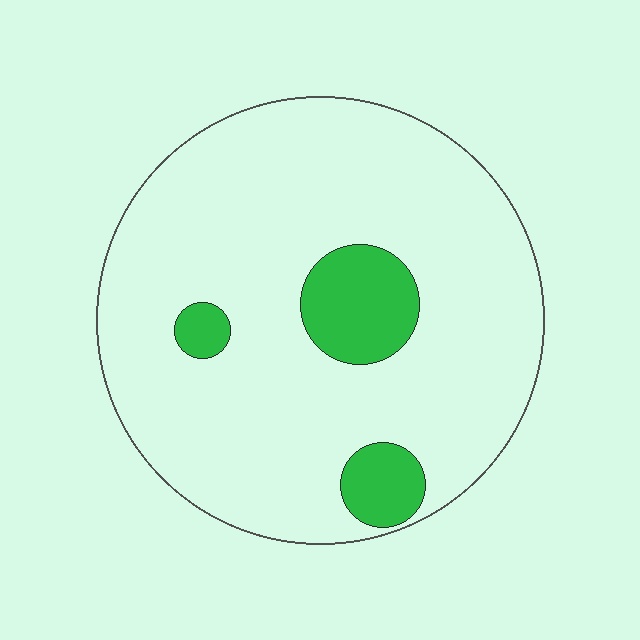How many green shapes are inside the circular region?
3.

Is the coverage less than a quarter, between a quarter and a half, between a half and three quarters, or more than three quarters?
Less than a quarter.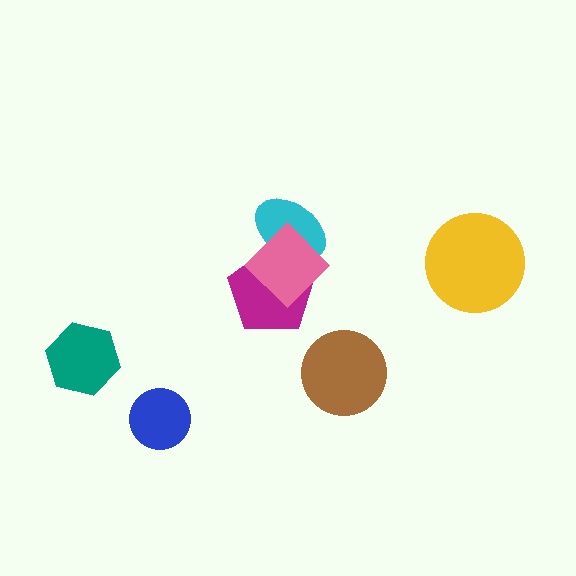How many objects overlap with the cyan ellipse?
2 objects overlap with the cyan ellipse.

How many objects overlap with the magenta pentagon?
2 objects overlap with the magenta pentagon.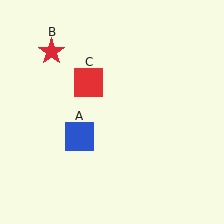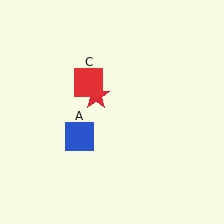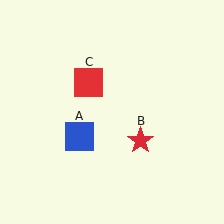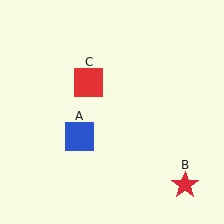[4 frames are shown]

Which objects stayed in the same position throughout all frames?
Blue square (object A) and red square (object C) remained stationary.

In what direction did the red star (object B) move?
The red star (object B) moved down and to the right.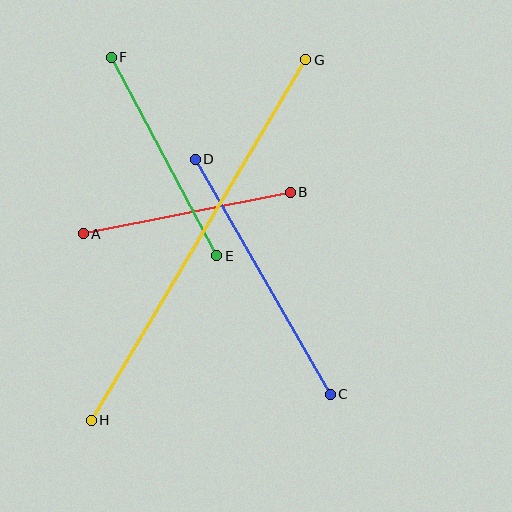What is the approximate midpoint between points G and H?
The midpoint is at approximately (199, 240) pixels.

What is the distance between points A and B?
The distance is approximately 211 pixels.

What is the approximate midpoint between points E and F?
The midpoint is at approximately (164, 156) pixels.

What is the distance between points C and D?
The distance is approximately 271 pixels.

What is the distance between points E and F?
The distance is approximately 225 pixels.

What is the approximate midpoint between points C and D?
The midpoint is at approximately (263, 277) pixels.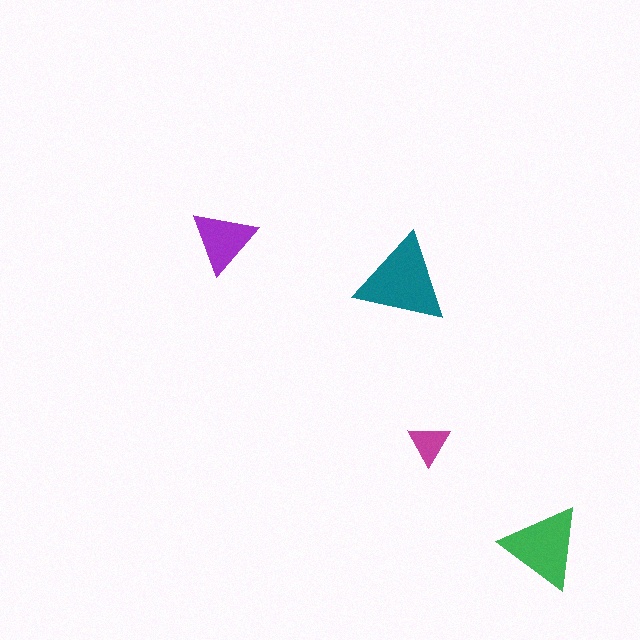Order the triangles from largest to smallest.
the teal one, the green one, the purple one, the magenta one.